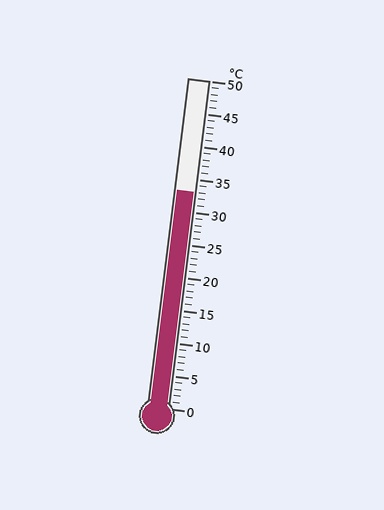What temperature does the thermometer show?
The thermometer shows approximately 33°C.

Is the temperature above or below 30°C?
The temperature is above 30°C.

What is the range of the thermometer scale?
The thermometer scale ranges from 0°C to 50°C.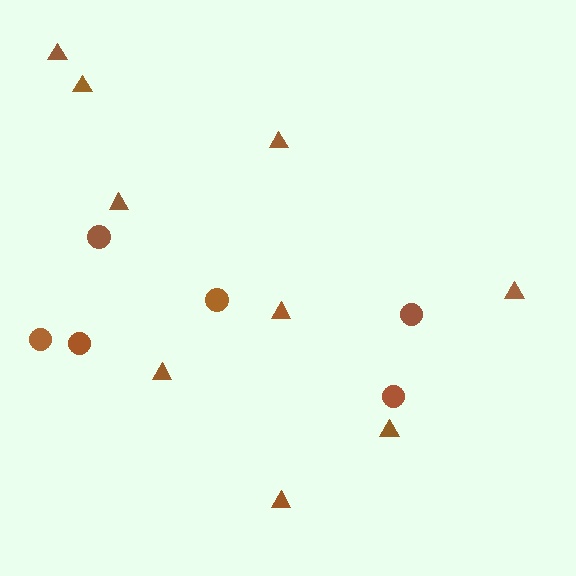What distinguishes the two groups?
There are 2 groups: one group of circles (6) and one group of triangles (9).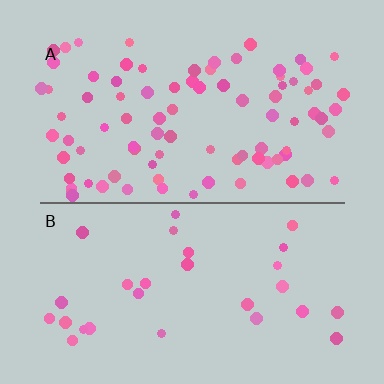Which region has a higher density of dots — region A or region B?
A (the top).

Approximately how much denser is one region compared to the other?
Approximately 2.9× — region A over region B.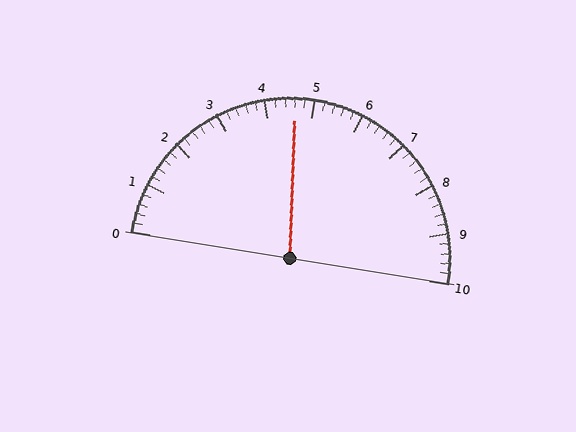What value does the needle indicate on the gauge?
The needle indicates approximately 4.6.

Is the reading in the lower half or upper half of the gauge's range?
The reading is in the lower half of the range (0 to 10).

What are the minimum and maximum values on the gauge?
The gauge ranges from 0 to 10.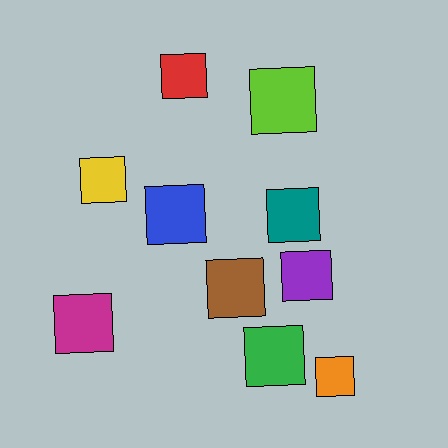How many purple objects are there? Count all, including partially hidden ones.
There is 1 purple object.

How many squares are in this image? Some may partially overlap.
There are 10 squares.